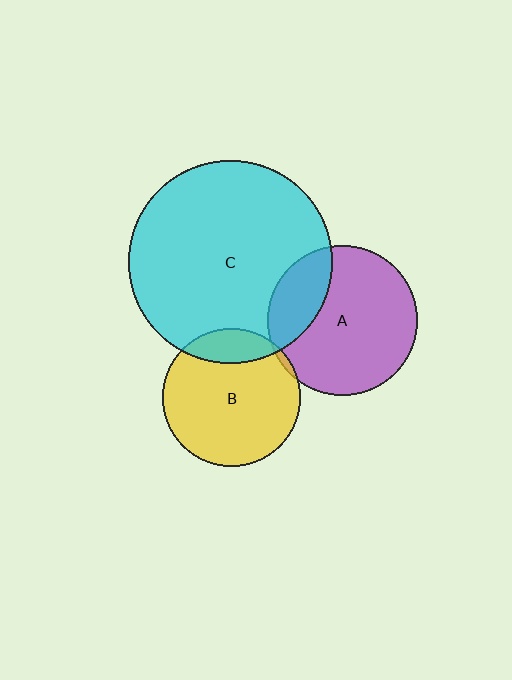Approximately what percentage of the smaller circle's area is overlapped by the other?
Approximately 15%.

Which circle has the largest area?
Circle C (cyan).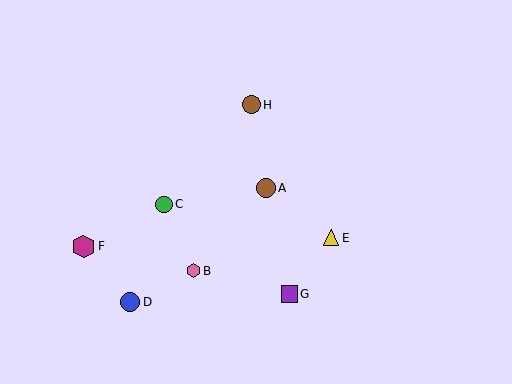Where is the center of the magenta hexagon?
The center of the magenta hexagon is at (84, 246).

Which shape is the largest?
The magenta hexagon (labeled F) is the largest.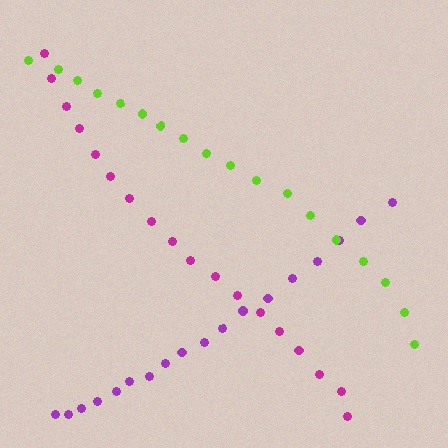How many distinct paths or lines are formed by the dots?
There are 3 distinct paths.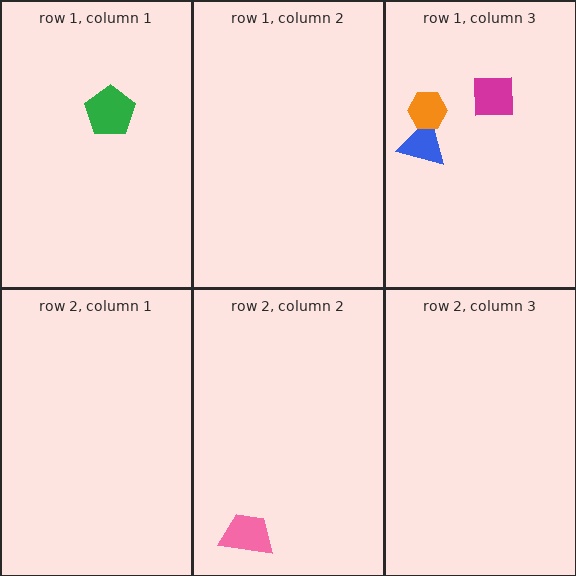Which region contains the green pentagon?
The row 1, column 1 region.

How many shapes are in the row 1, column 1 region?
1.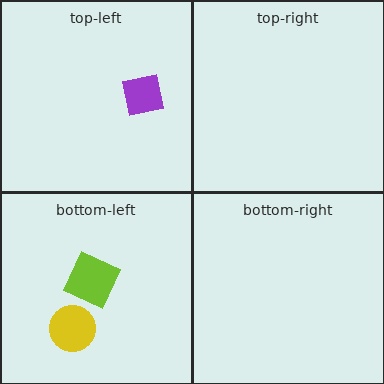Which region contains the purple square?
The top-left region.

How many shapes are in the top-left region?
1.